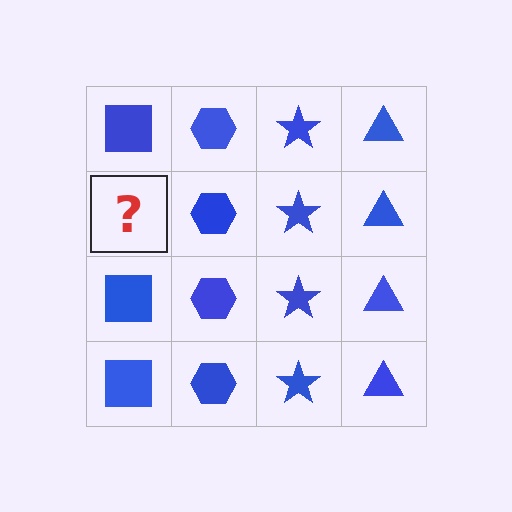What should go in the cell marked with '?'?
The missing cell should contain a blue square.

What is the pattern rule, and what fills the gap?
The rule is that each column has a consistent shape. The gap should be filled with a blue square.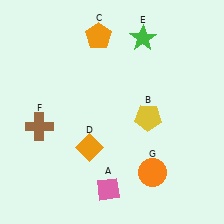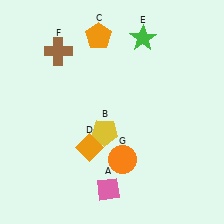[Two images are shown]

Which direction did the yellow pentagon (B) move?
The yellow pentagon (B) moved left.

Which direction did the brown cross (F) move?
The brown cross (F) moved up.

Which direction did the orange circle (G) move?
The orange circle (G) moved left.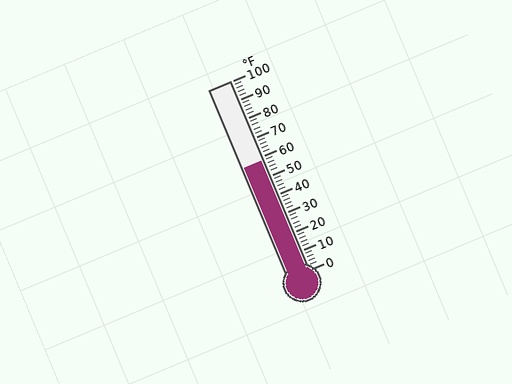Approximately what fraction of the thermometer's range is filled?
The thermometer is filled to approximately 60% of its range.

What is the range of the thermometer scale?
The thermometer scale ranges from 0°F to 100°F.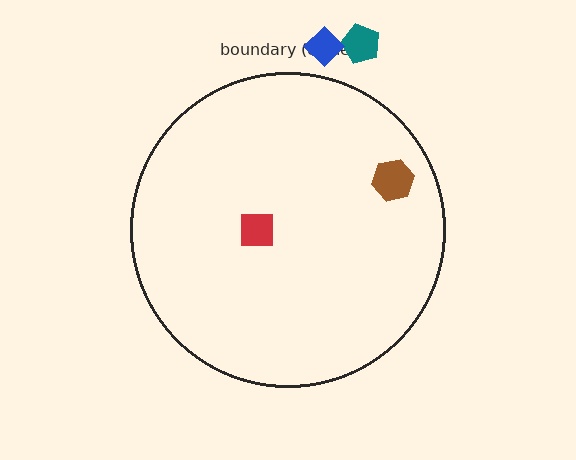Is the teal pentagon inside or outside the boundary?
Outside.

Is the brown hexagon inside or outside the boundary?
Inside.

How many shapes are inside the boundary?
2 inside, 2 outside.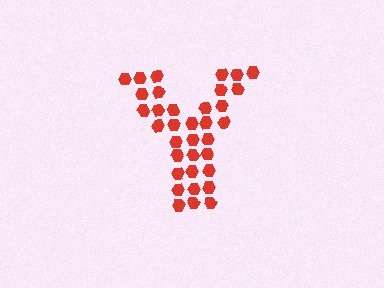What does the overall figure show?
The overall figure shows the letter Y.